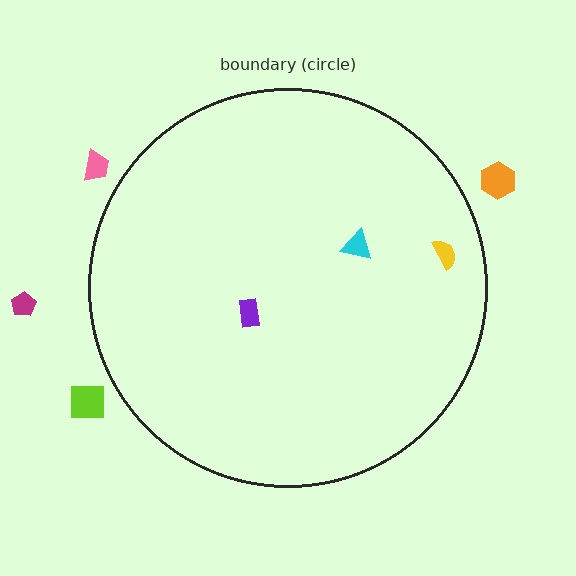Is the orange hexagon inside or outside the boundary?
Outside.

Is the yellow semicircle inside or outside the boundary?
Inside.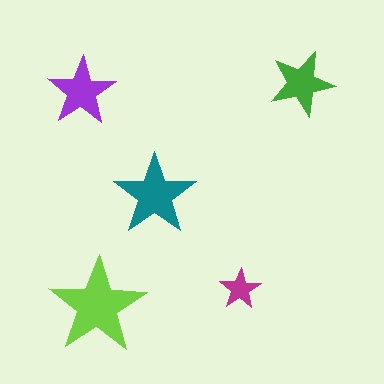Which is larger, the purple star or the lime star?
The lime one.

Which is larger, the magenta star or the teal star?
The teal one.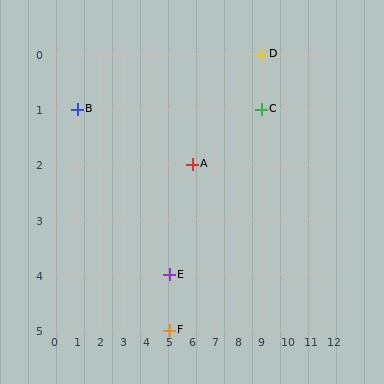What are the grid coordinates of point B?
Point B is at grid coordinates (1, 1).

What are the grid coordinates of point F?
Point F is at grid coordinates (5, 5).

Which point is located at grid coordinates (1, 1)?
Point B is at (1, 1).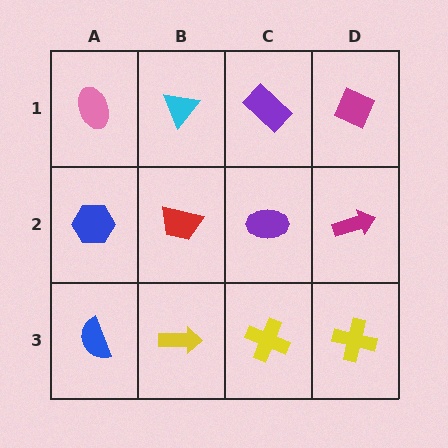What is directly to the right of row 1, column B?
A purple rectangle.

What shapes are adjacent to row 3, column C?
A purple ellipse (row 2, column C), a yellow arrow (row 3, column B), a yellow cross (row 3, column D).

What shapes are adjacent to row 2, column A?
A pink ellipse (row 1, column A), a blue semicircle (row 3, column A), a red trapezoid (row 2, column B).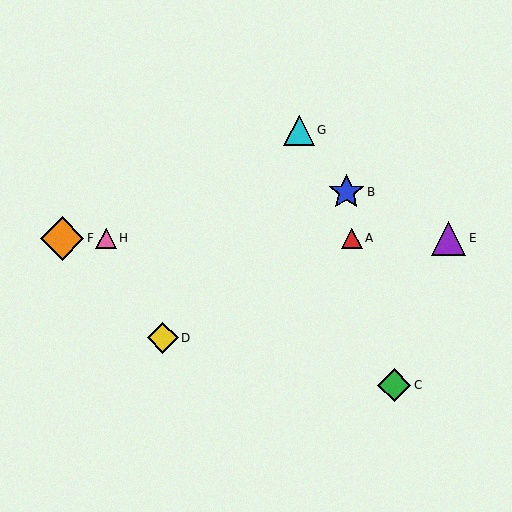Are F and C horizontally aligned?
No, F is at y≈238 and C is at y≈385.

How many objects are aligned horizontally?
4 objects (A, E, F, H) are aligned horizontally.